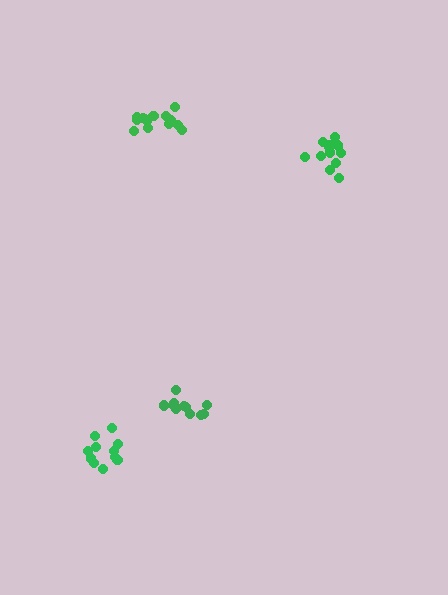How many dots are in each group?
Group 1: 11 dots, Group 2: 14 dots, Group 3: 12 dots, Group 4: 12 dots (49 total).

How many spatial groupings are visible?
There are 4 spatial groupings.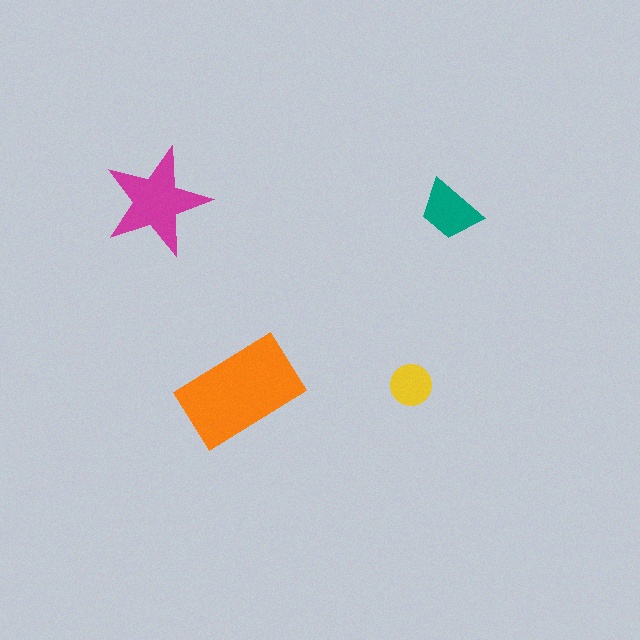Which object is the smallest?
The yellow circle.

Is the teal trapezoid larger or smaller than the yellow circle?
Larger.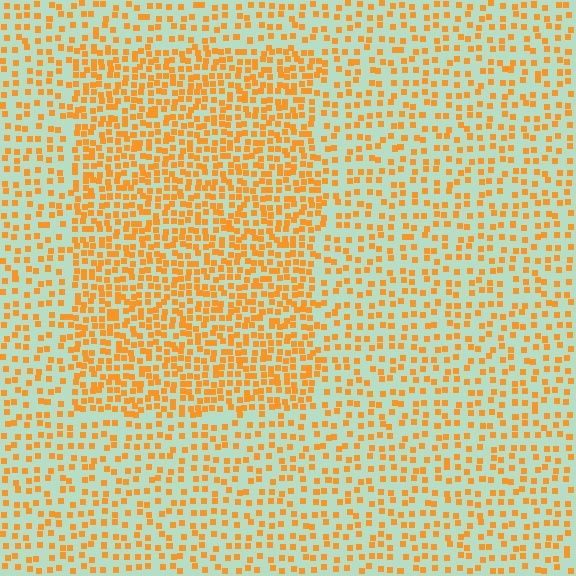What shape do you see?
I see a rectangle.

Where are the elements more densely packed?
The elements are more densely packed inside the rectangle boundary.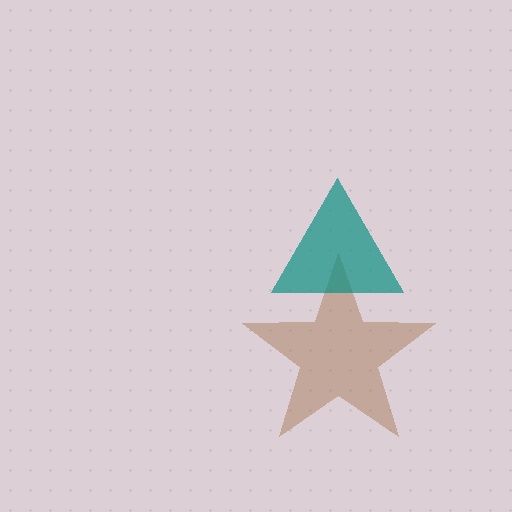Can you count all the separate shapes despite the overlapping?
Yes, there are 2 separate shapes.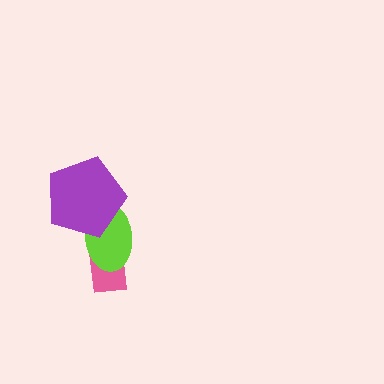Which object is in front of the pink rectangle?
The lime ellipse is in front of the pink rectangle.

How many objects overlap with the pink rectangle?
1 object overlaps with the pink rectangle.